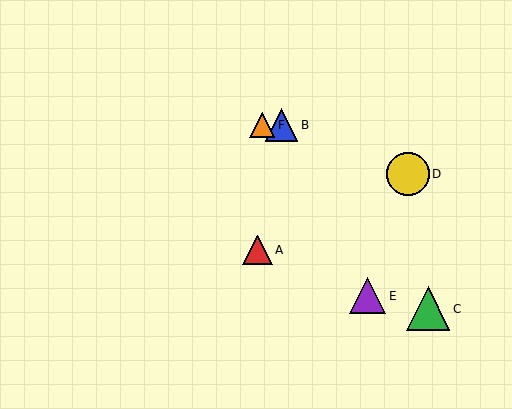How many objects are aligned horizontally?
2 objects (B, F) are aligned horizontally.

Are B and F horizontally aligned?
Yes, both are at y≈125.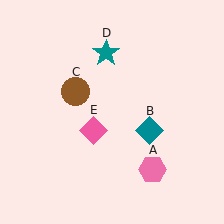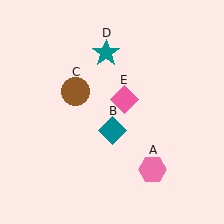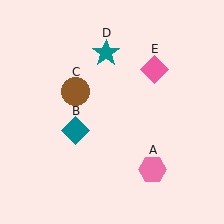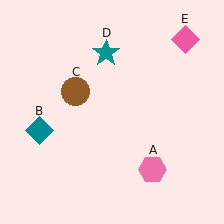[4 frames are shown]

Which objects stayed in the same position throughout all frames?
Pink hexagon (object A) and brown circle (object C) and teal star (object D) remained stationary.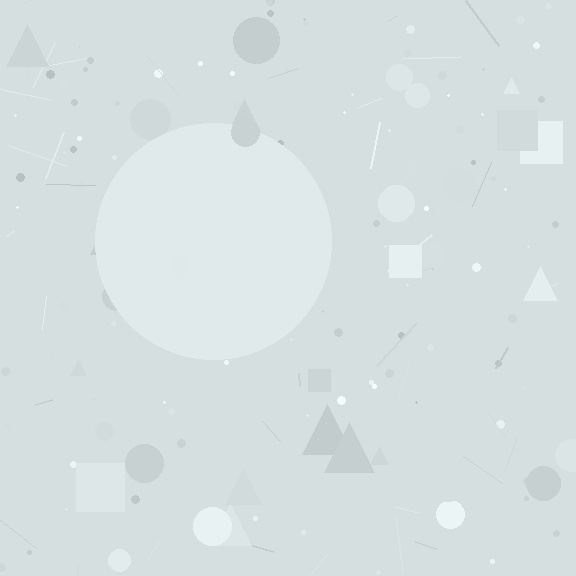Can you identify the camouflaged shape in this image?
The camouflaged shape is a circle.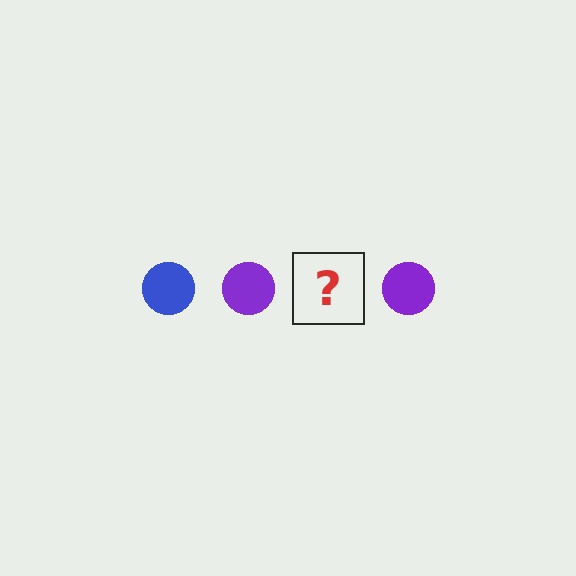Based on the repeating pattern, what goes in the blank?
The blank should be a blue circle.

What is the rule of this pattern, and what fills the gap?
The rule is that the pattern cycles through blue, purple circles. The gap should be filled with a blue circle.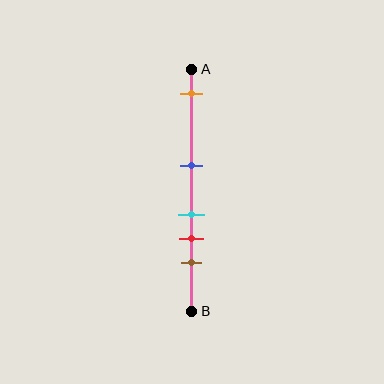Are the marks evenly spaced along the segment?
No, the marks are not evenly spaced.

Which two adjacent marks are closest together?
The cyan and red marks are the closest adjacent pair.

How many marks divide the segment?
There are 5 marks dividing the segment.